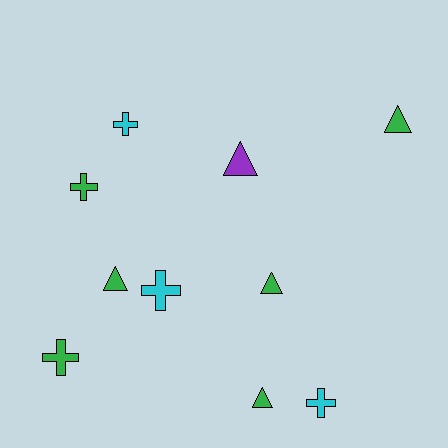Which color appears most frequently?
Green, with 6 objects.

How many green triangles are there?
There are 4 green triangles.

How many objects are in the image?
There are 10 objects.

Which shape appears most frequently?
Cross, with 5 objects.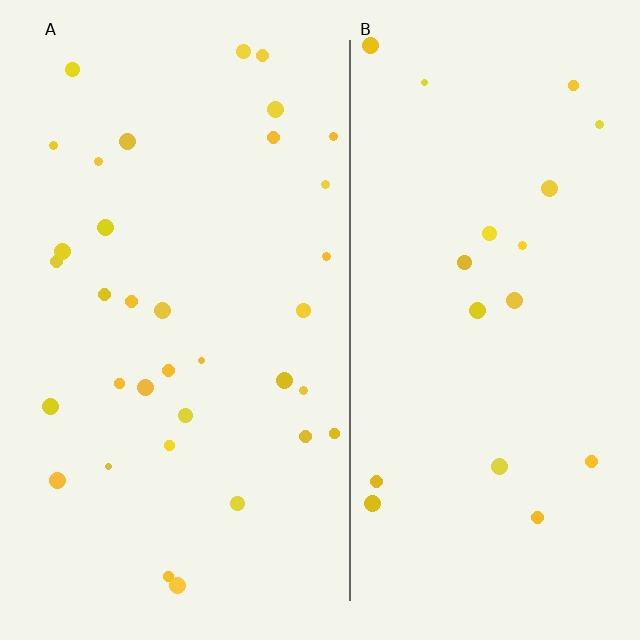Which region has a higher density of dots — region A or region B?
A (the left).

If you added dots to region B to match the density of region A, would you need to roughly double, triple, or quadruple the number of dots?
Approximately double.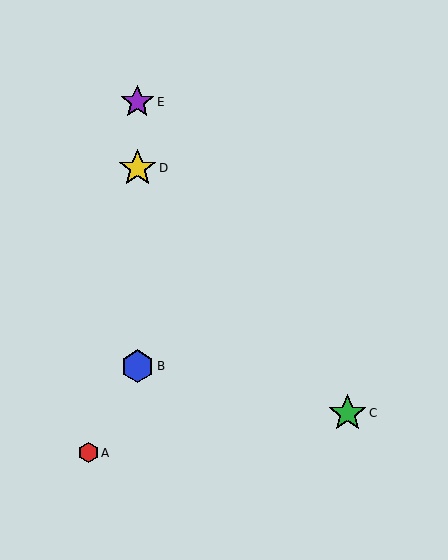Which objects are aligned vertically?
Objects B, D, E are aligned vertically.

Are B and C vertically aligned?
No, B is at x≈137 and C is at x≈347.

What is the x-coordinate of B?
Object B is at x≈137.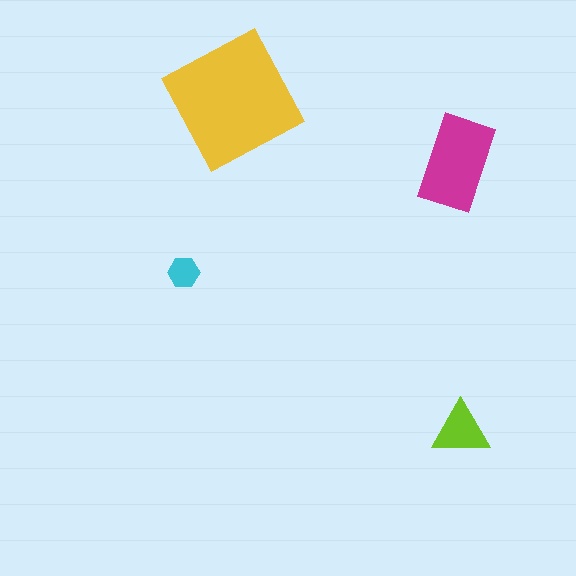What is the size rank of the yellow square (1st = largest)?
1st.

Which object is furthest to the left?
The cyan hexagon is leftmost.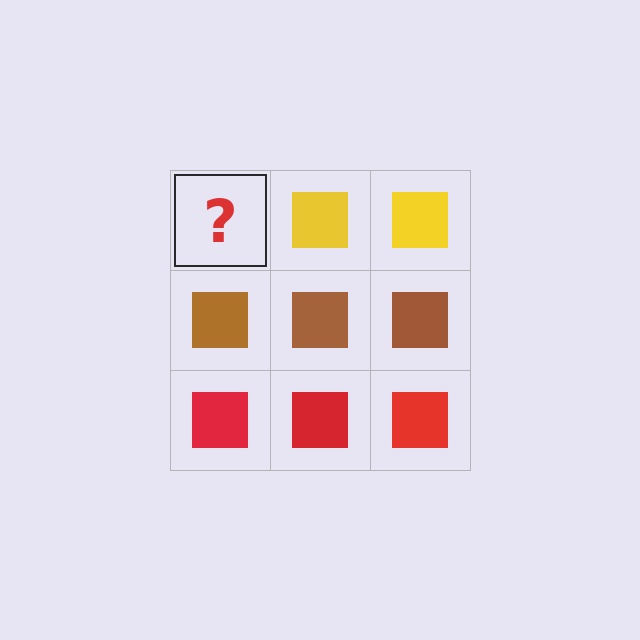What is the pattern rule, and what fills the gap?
The rule is that each row has a consistent color. The gap should be filled with a yellow square.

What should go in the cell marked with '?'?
The missing cell should contain a yellow square.